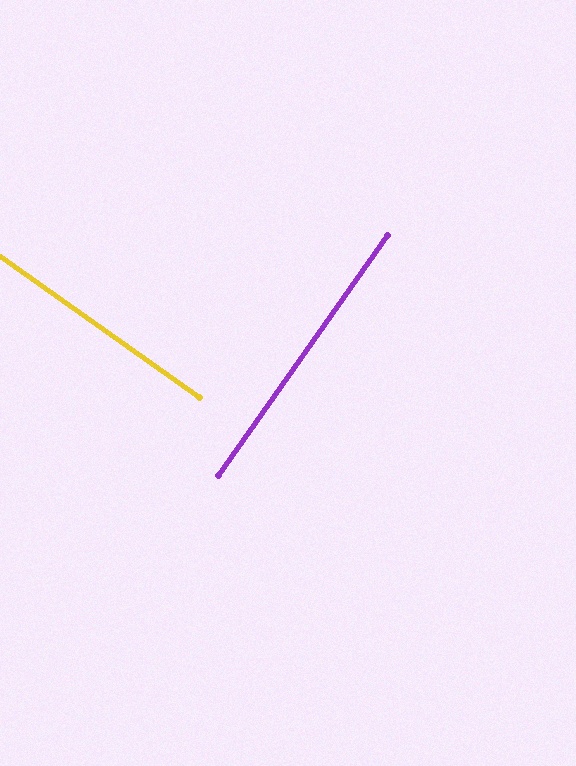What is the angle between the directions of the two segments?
Approximately 90 degrees.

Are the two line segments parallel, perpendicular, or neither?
Perpendicular — they meet at approximately 90°.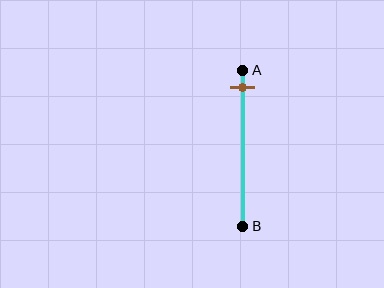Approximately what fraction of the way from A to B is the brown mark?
The brown mark is approximately 10% of the way from A to B.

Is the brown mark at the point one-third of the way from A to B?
No, the mark is at about 10% from A, not at the 33% one-third point.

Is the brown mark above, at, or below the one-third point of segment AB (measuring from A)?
The brown mark is above the one-third point of segment AB.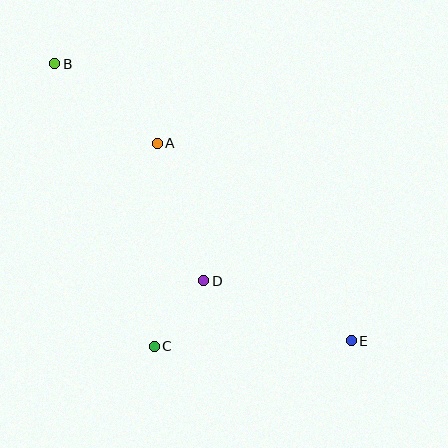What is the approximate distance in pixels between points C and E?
The distance between C and E is approximately 197 pixels.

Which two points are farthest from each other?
Points B and E are farthest from each other.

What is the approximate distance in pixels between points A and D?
The distance between A and D is approximately 145 pixels.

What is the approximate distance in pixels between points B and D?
The distance between B and D is approximately 263 pixels.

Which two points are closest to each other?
Points C and D are closest to each other.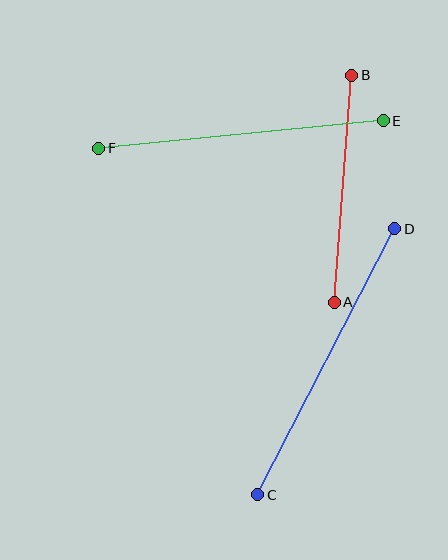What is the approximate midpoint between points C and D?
The midpoint is at approximately (326, 362) pixels.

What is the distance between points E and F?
The distance is approximately 286 pixels.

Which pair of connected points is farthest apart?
Points C and D are farthest apart.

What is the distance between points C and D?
The distance is approximately 299 pixels.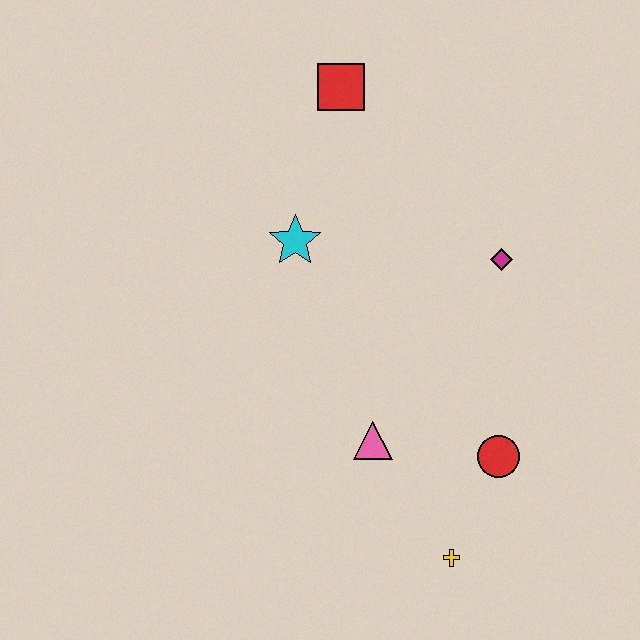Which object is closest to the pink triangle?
The red circle is closest to the pink triangle.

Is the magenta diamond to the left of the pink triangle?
No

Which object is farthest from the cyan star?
The yellow cross is farthest from the cyan star.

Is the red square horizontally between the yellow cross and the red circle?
No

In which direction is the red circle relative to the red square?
The red circle is below the red square.